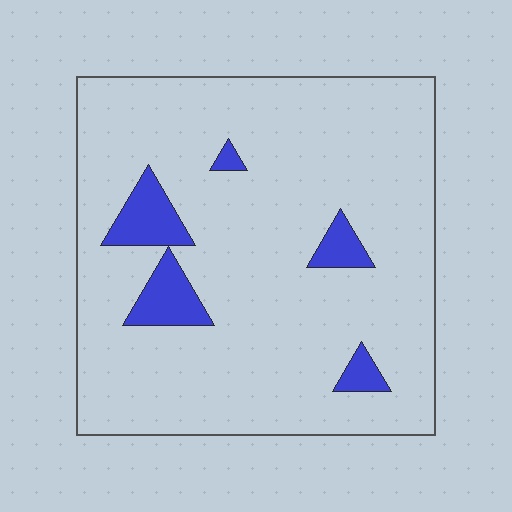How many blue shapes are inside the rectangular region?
5.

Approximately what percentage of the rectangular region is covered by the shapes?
Approximately 10%.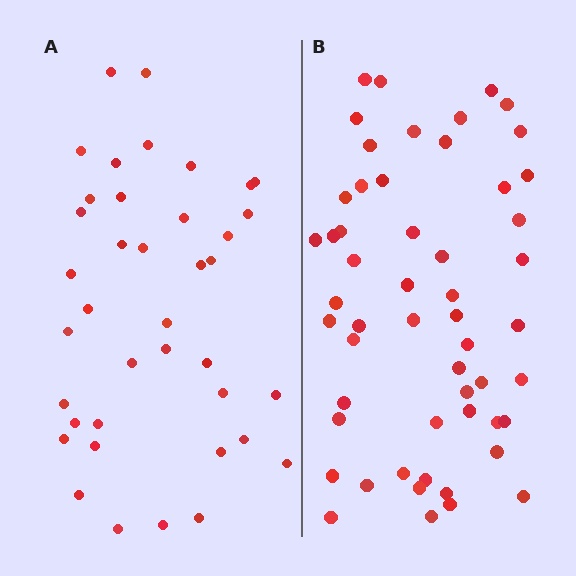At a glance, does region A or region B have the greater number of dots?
Region B (the right region) has more dots.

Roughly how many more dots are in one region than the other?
Region B has approximately 15 more dots than region A.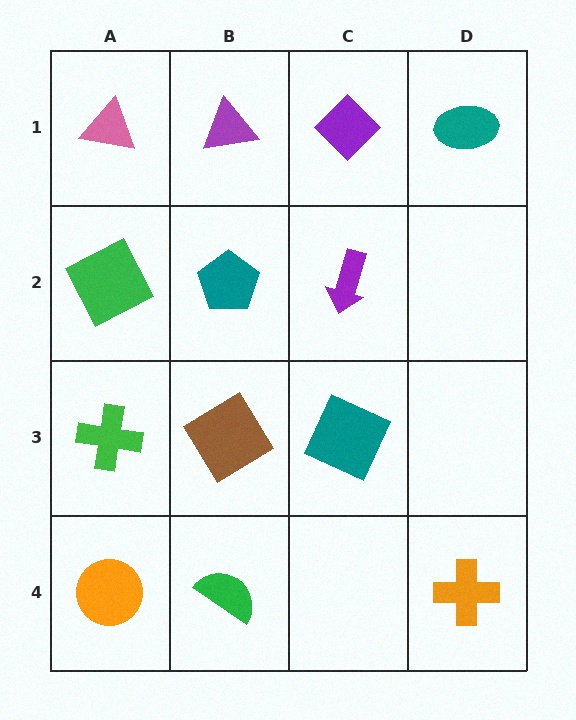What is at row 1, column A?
A pink triangle.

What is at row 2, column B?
A teal pentagon.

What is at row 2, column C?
A purple arrow.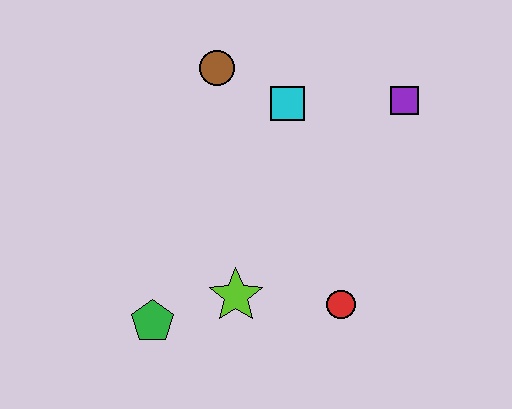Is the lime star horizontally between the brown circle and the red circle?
Yes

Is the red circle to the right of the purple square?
No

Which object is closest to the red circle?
The lime star is closest to the red circle.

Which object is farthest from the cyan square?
The green pentagon is farthest from the cyan square.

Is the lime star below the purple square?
Yes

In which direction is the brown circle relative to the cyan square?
The brown circle is to the left of the cyan square.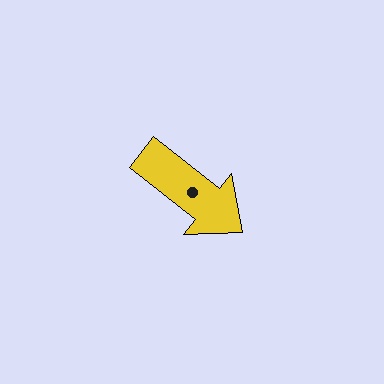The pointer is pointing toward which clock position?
Roughly 4 o'clock.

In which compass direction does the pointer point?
Southeast.